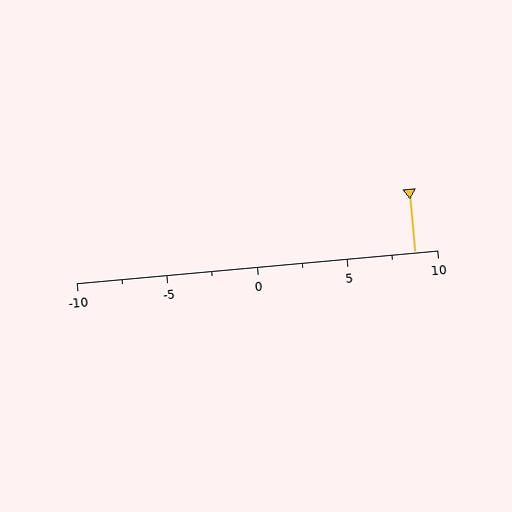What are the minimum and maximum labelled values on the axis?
The axis runs from -10 to 10.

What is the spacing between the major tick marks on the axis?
The major ticks are spaced 5 apart.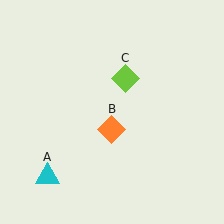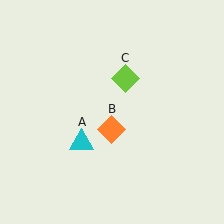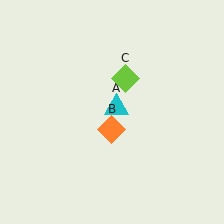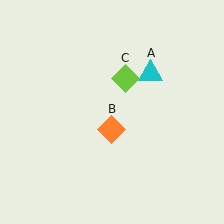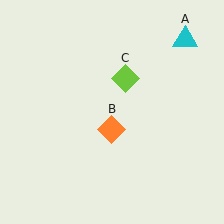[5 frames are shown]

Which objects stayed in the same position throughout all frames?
Orange diamond (object B) and lime diamond (object C) remained stationary.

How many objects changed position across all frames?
1 object changed position: cyan triangle (object A).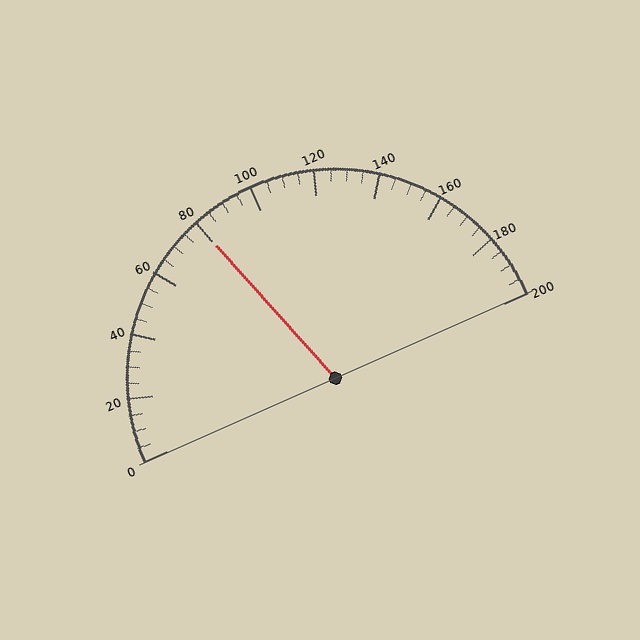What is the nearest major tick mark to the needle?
The nearest major tick mark is 80.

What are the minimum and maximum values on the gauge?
The gauge ranges from 0 to 200.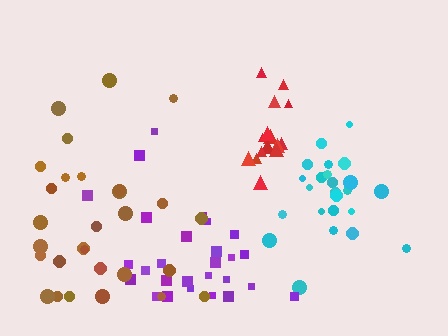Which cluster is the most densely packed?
Red.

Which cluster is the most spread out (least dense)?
Brown.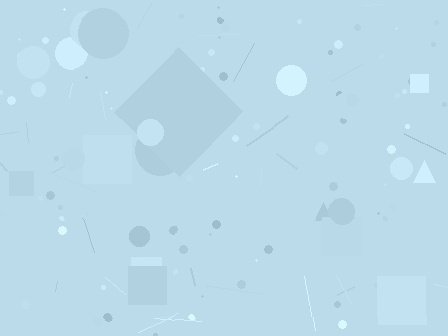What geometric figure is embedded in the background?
A diamond is embedded in the background.